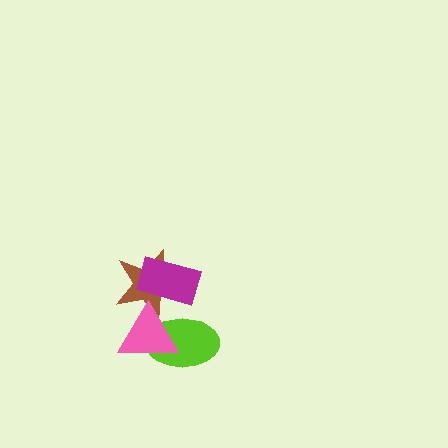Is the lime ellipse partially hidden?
Yes, it is partially covered by another shape.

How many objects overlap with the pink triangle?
2 objects overlap with the pink triangle.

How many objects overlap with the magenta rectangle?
1 object overlaps with the magenta rectangle.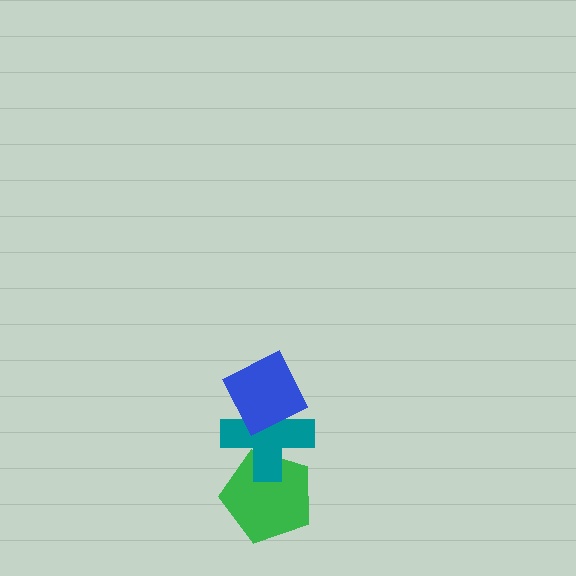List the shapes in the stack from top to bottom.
From top to bottom: the blue diamond, the teal cross, the green pentagon.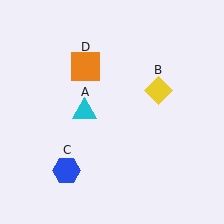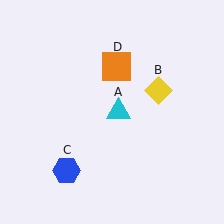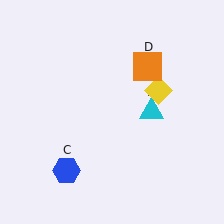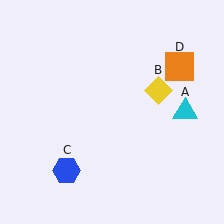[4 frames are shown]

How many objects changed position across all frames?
2 objects changed position: cyan triangle (object A), orange square (object D).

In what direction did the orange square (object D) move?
The orange square (object D) moved right.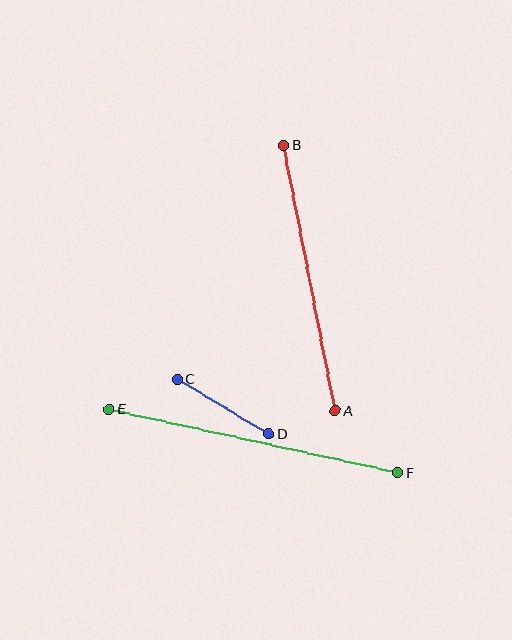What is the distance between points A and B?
The distance is approximately 271 pixels.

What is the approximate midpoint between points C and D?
The midpoint is at approximately (223, 406) pixels.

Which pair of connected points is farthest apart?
Points E and F are farthest apart.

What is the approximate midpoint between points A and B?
The midpoint is at approximately (309, 278) pixels.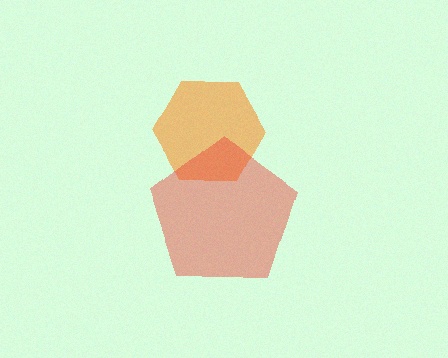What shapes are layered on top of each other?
The layered shapes are: an orange hexagon, a red pentagon.